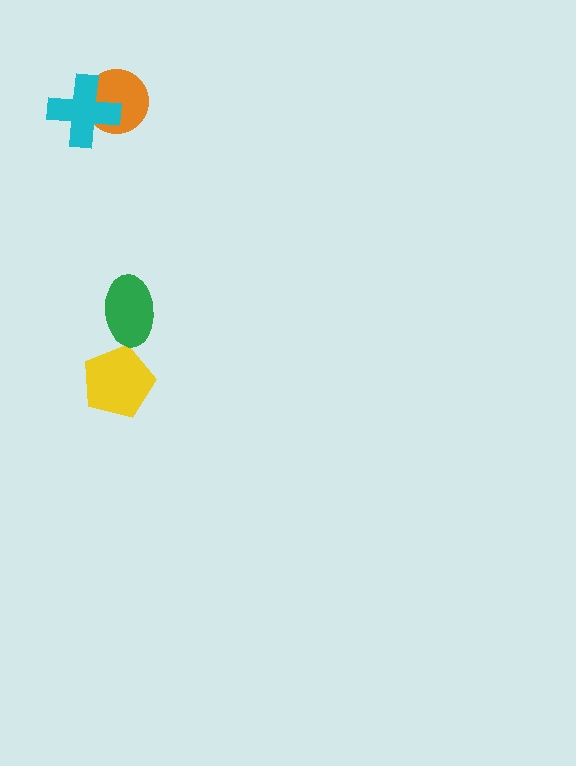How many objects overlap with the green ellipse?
0 objects overlap with the green ellipse.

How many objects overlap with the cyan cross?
1 object overlaps with the cyan cross.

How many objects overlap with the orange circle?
1 object overlaps with the orange circle.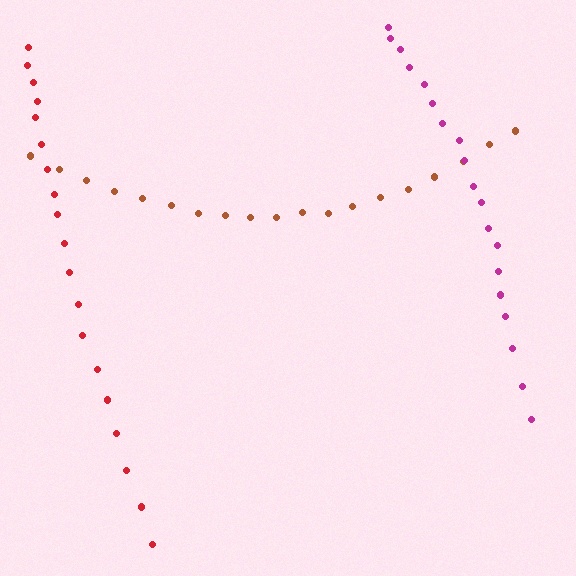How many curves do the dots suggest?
There are 3 distinct paths.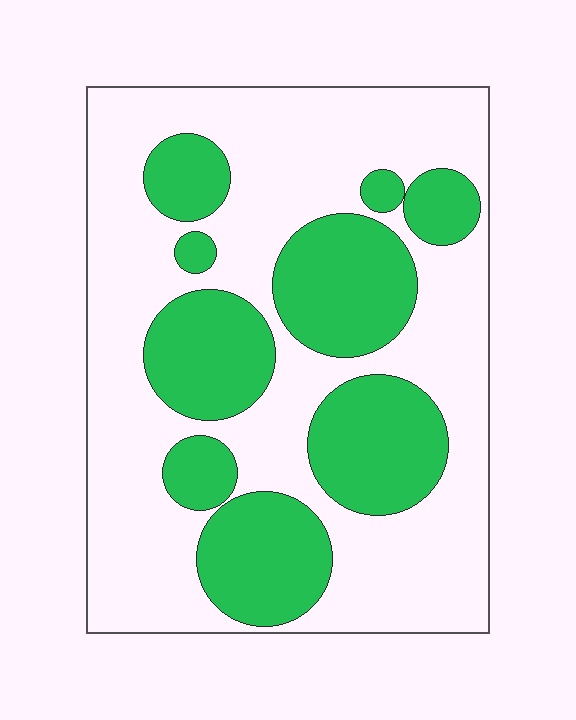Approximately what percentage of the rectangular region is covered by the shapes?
Approximately 35%.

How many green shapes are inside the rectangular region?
9.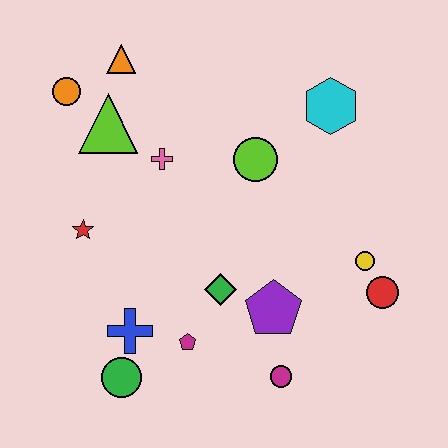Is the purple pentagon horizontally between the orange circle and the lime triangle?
No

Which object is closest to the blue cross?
The green circle is closest to the blue cross.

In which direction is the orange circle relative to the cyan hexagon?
The orange circle is to the left of the cyan hexagon.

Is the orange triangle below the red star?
No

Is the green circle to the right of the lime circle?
No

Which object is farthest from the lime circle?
The green circle is farthest from the lime circle.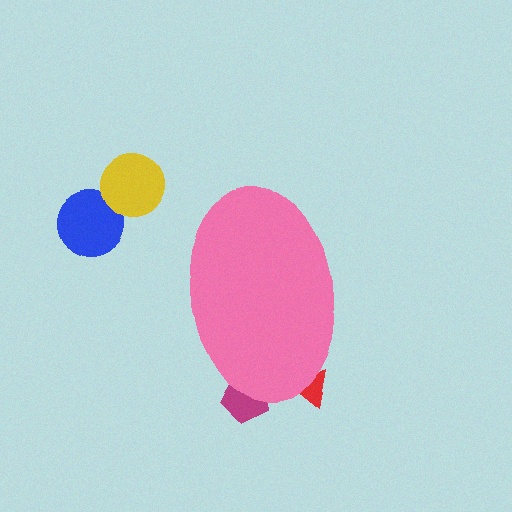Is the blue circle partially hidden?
No, the blue circle is fully visible.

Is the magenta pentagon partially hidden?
Yes, the magenta pentagon is partially hidden behind the pink ellipse.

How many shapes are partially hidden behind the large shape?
2 shapes are partially hidden.